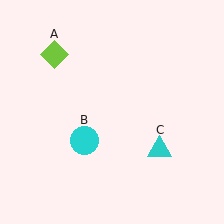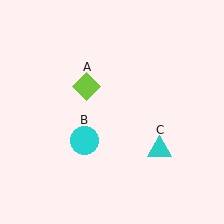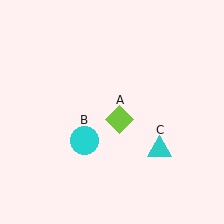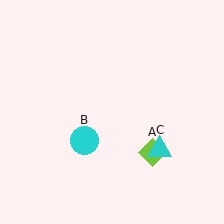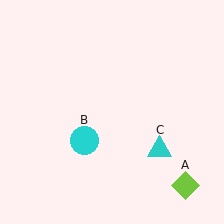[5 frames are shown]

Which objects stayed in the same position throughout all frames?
Cyan circle (object B) and cyan triangle (object C) remained stationary.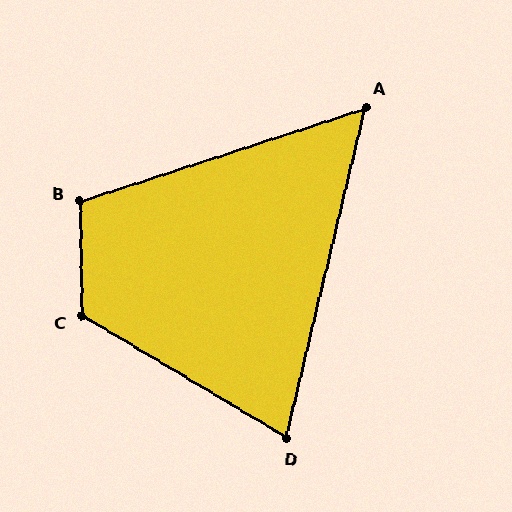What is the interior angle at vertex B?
Approximately 107 degrees (obtuse).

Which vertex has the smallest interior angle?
A, at approximately 59 degrees.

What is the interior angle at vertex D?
Approximately 73 degrees (acute).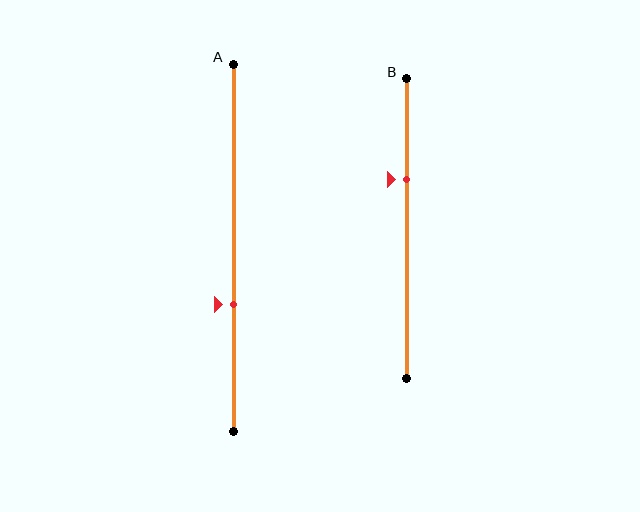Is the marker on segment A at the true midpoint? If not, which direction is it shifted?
No, the marker on segment A is shifted downward by about 15% of the segment length.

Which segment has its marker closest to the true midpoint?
Segment A has its marker closest to the true midpoint.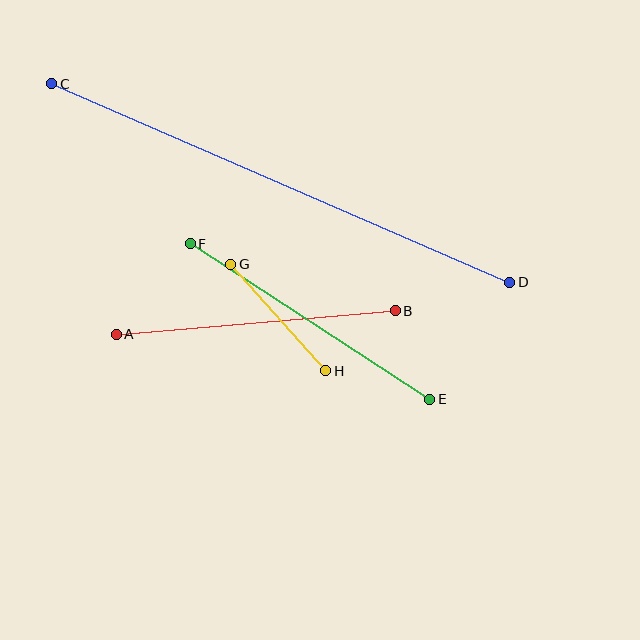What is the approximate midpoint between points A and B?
The midpoint is at approximately (256, 322) pixels.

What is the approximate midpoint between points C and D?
The midpoint is at approximately (281, 183) pixels.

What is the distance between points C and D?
The distance is approximately 499 pixels.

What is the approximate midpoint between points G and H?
The midpoint is at approximately (278, 318) pixels.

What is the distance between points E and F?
The distance is approximately 286 pixels.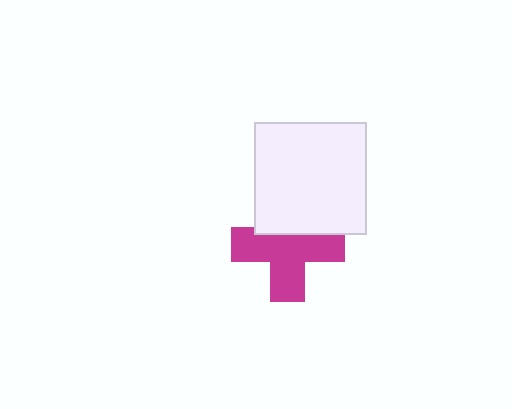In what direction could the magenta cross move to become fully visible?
The magenta cross could move down. That would shift it out from behind the white square entirely.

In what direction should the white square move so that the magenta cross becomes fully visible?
The white square should move up. That is the shortest direction to clear the overlap and leave the magenta cross fully visible.